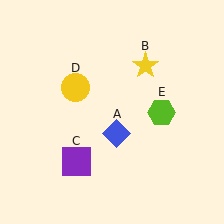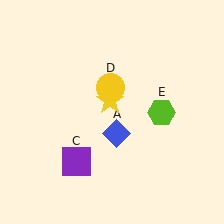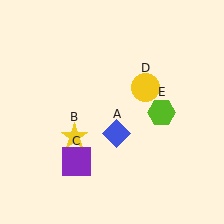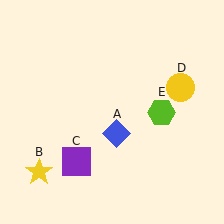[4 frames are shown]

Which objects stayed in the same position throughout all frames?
Blue diamond (object A) and purple square (object C) and lime hexagon (object E) remained stationary.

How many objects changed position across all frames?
2 objects changed position: yellow star (object B), yellow circle (object D).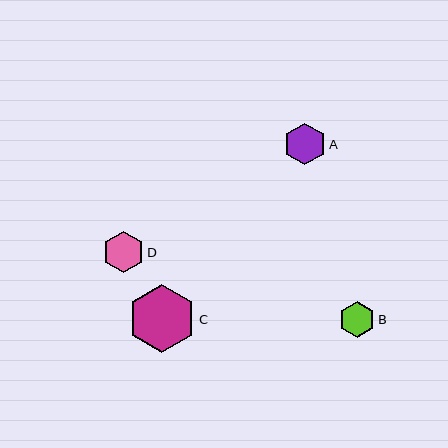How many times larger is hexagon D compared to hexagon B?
Hexagon D is approximately 1.2 times the size of hexagon B.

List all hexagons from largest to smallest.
From largest to smallest: C, A, D, B.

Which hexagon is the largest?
Hexagon C is the largest with a size of approximately 68 pixels.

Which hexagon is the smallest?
Hexagon B is the smallest with a size of approximately 36 pixels.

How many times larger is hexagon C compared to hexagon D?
Hexagon C is approximately 1.6 times the size of hexagon D.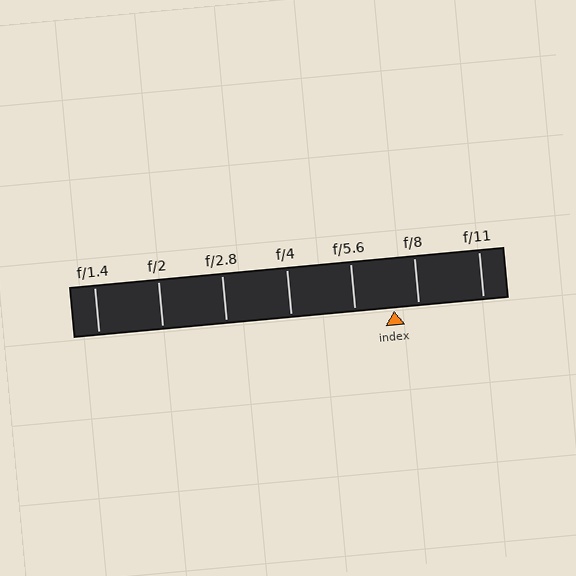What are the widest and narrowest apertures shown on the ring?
The widest aperture shown is f/1.4 and the narrowest is f/11.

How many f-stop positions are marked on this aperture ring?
There are 7 f-stop positions marked.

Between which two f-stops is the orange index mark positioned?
The index mark is between f/5.6 and f/8.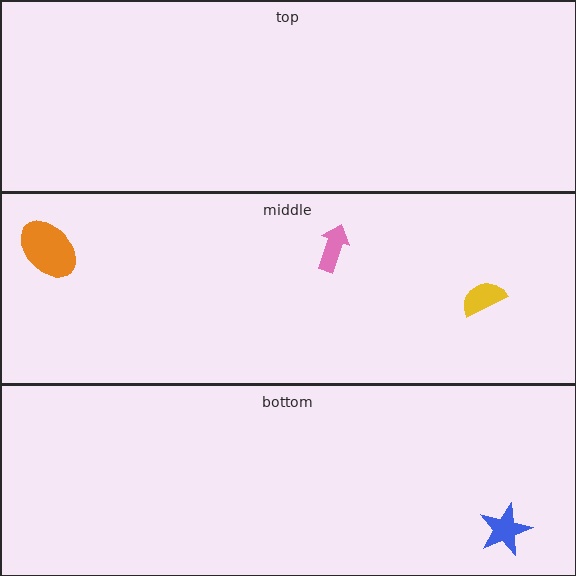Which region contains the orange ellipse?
The middle region.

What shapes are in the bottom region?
The blue star.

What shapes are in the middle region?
The yellow semicircle, the orange ellipse, the pink arrow.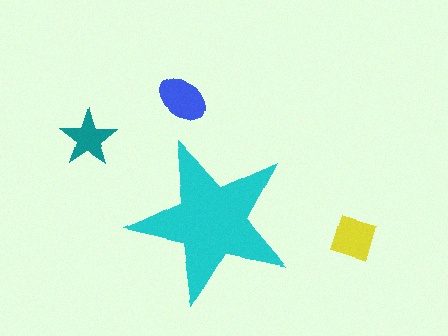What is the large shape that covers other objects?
A cyan star.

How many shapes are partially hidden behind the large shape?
0 shapes are partially hidden.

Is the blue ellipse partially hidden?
No, the blue ellipse is fully visible.